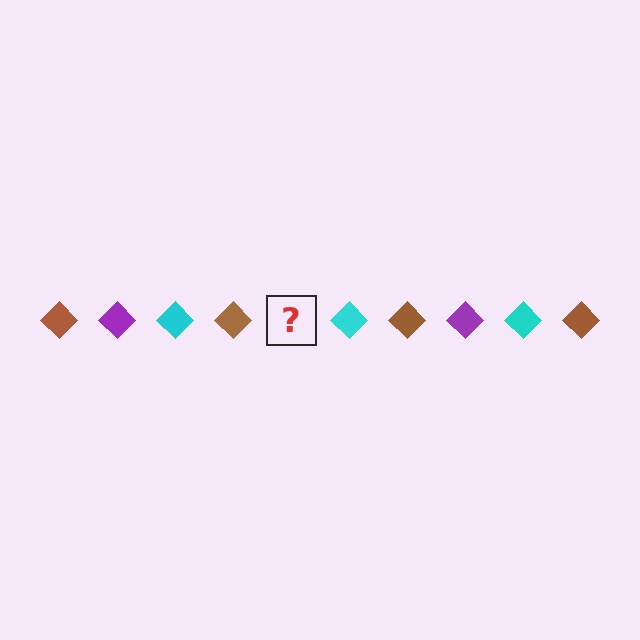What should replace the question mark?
The question mark should be replaced with a purple diamond.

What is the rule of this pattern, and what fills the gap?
The rule is that the pattern cycles through brown, purple, cyan diamonds. The gap should be filled with a purple diamond.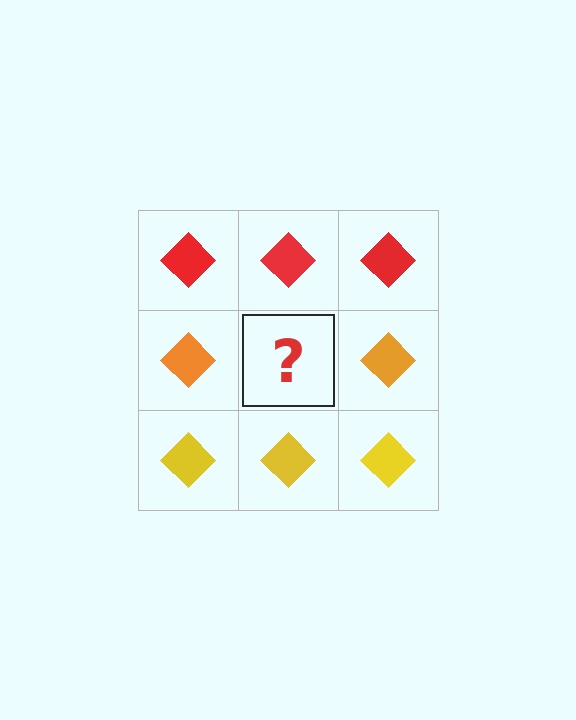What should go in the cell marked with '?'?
The missing cell should contain an orange diamond.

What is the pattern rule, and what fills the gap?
The rule is that each row has a consistent color. The gap should be filled with an orange diamond.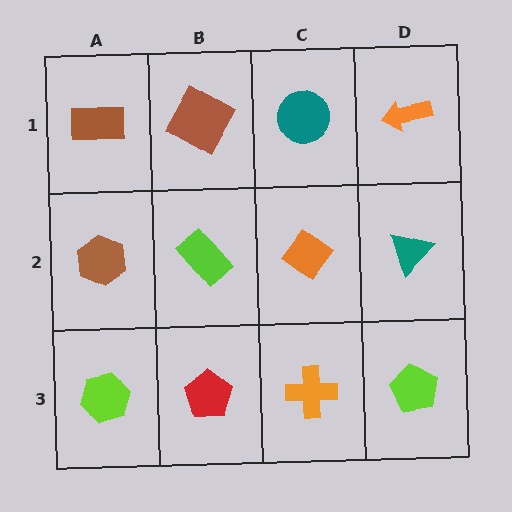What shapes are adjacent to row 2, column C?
A teal circle (row 1, column C), an orange cross (row 3, column C), a lime rectangle (row 2, column B), a teal triangle (row 2, column D).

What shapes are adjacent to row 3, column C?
An orange diamond (row 2, column C), a red pentagon (row 3, column B), a lime pentagon (row 3, column D).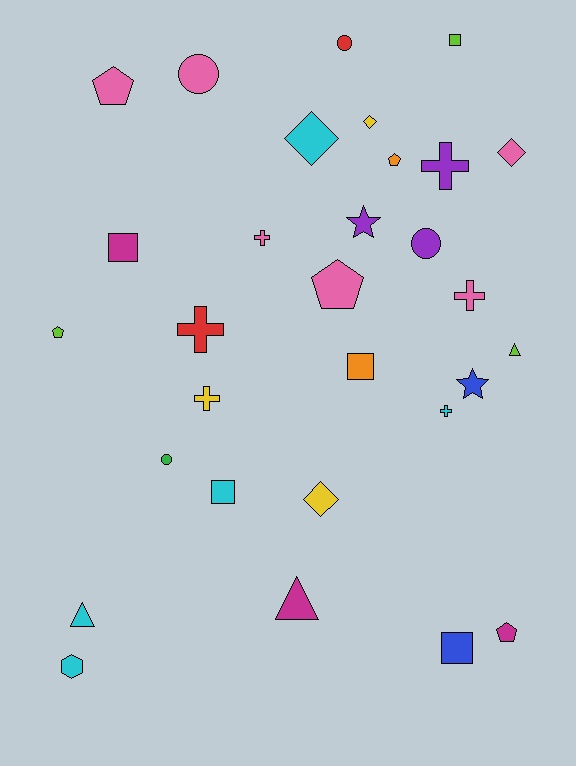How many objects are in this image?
There are 30 objects.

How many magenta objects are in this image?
There are 3 magenta objects.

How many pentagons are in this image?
There are 5 pentagons.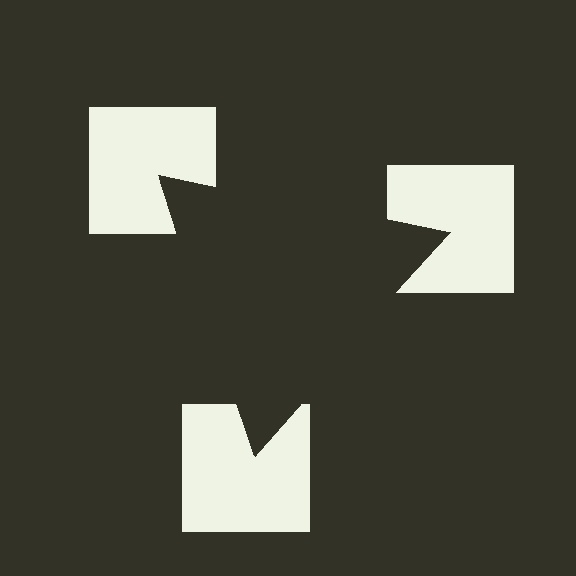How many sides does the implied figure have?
3 sides.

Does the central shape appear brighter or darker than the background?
It typically appears slightly darker than the background, even though no actual brightness change is drawn.